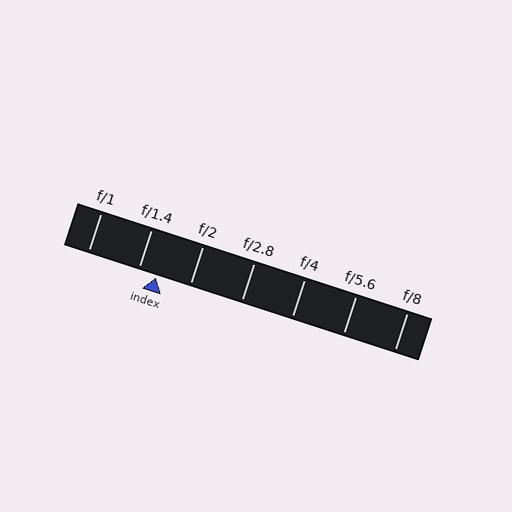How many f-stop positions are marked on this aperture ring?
There are 7 f-stop positions marked.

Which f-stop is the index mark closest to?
The index mark is closest to f/1.4.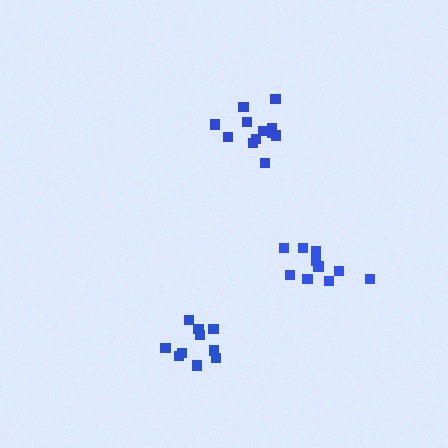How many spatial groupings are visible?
There are 3 spatial groupings.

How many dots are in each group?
Group 1: 12 dots, Group 2: 10 dots, Group 3: 10 dots (32 total).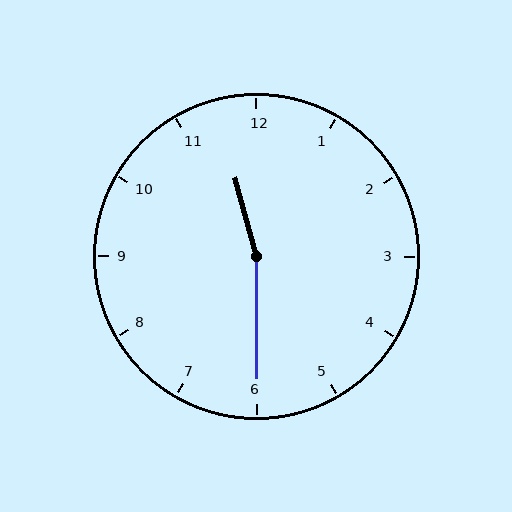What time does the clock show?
11:30.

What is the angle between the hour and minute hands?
Approximately 165 degrees.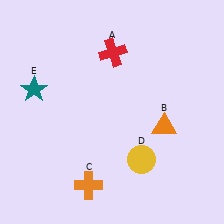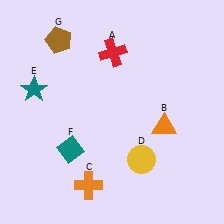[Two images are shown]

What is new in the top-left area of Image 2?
A brown pentagon (G) was added in the top-left area of Image 2.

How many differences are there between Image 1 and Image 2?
There are 2 differences between the two images.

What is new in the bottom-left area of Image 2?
A teal diamond (F) was added in the bottom-left area of Image 2.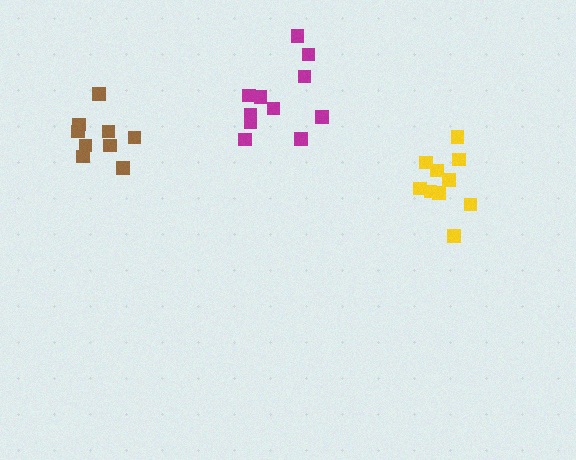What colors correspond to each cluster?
The clusters are colored: magenta, yellow, brown.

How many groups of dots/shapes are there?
There are 3 groups.